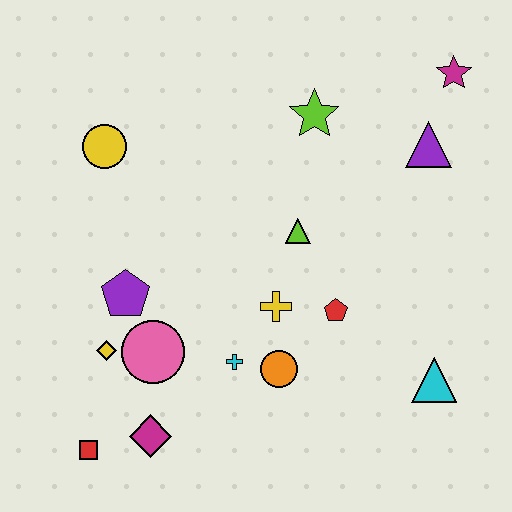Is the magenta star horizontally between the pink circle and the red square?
No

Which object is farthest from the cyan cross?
The magenta star is farthest from the cyan cross.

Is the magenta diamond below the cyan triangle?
Yes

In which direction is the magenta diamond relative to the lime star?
The magenta diamond is below the lime star.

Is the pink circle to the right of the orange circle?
No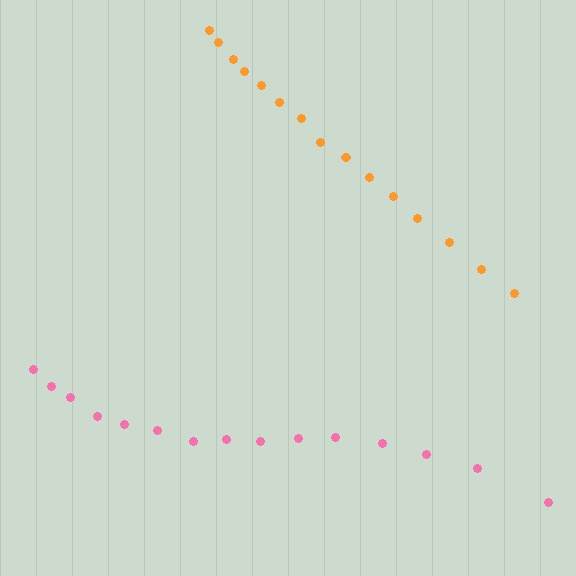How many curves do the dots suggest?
There are 2 distinct paths.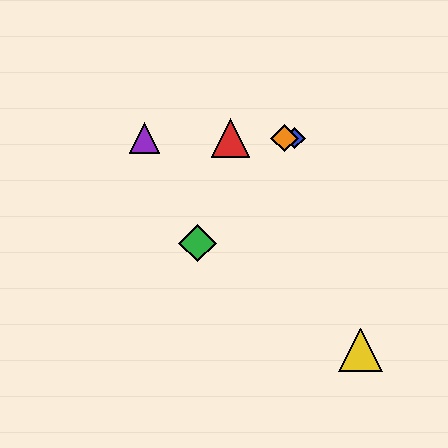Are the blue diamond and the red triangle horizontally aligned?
Yes, both are at y≈138.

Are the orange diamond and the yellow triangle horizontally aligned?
No, the orange diamond is at y≈138 and the yellow triangle is at y≈350.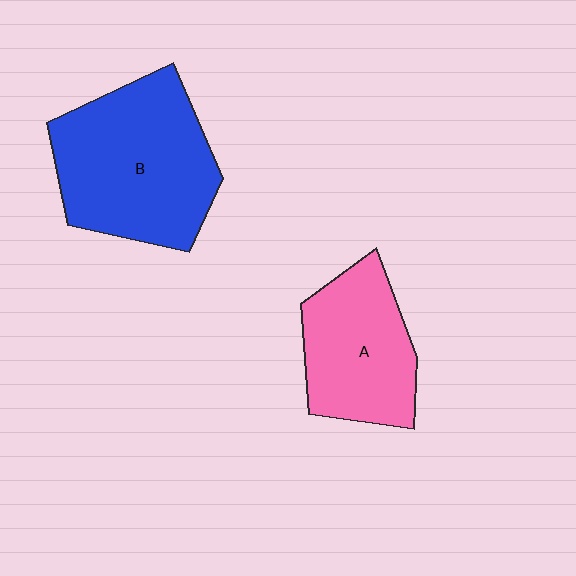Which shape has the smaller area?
Shape A (pink).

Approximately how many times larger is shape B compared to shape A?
Approximately 1.5 times.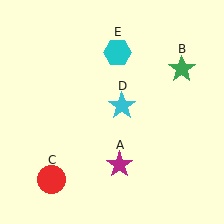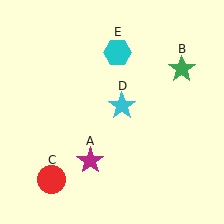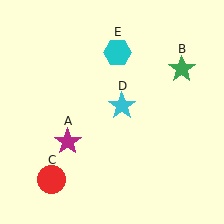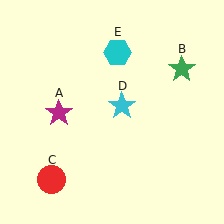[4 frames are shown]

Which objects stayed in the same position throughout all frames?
Green star (object B) and red circle (object C) and cyan star (object D) and cyan hexagon (object E) remained stationary.